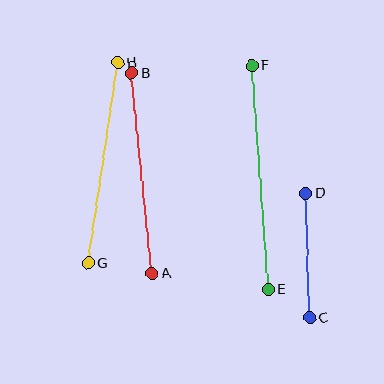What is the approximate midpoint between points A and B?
The midpoint is at approximately (142, 173) pixels.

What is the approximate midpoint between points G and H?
The midpoint is at approximately (103, 163) pixels.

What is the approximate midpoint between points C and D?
The midpoint is at approximately (308, 256) pixels.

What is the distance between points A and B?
The distance is approximately 201 pixels.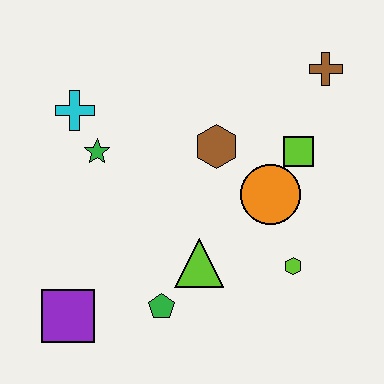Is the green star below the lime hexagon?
No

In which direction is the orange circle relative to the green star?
The orange circle is to the right of the green star.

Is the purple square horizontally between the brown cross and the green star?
No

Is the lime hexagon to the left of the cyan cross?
No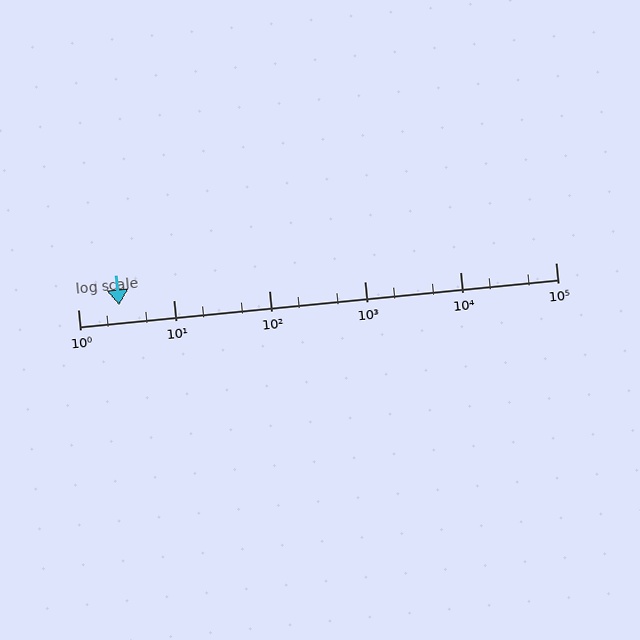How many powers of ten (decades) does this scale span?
The scale spans 5 decades, from 1 to 100000.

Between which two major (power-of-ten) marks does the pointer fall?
The pointer is between 1 and 10.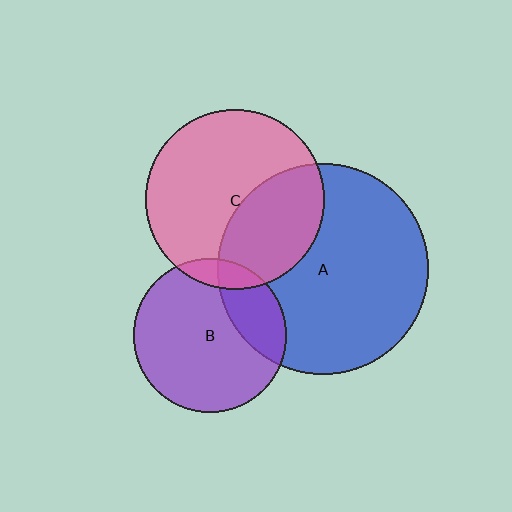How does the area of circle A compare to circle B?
Approximately 1.9 times.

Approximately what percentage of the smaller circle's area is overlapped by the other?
Approximately 35%.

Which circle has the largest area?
Circle A (blue).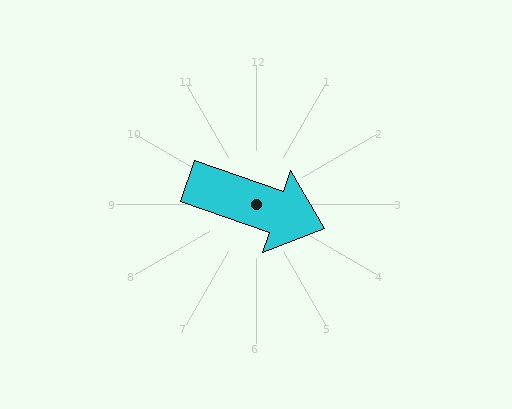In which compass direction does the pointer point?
East.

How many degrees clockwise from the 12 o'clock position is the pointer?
Approximately 109 degrees.